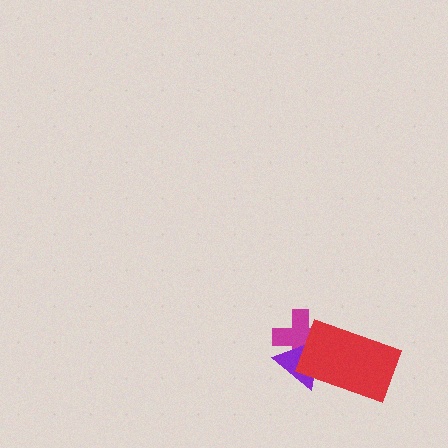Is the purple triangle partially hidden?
Yes, it is partially covered by another shape.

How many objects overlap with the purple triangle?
2 objects overlap with the purple triangle.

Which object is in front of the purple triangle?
The red rectangle is in front of the purple triangle.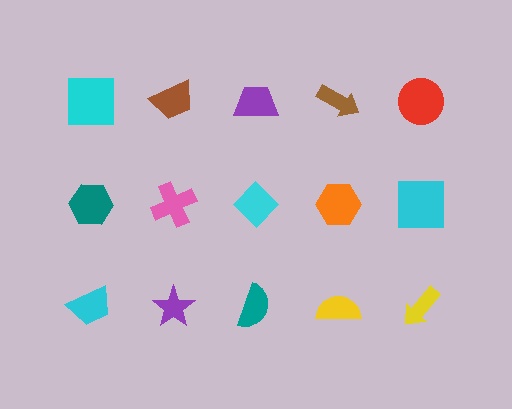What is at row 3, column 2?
A purple star.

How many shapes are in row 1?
5 shapes.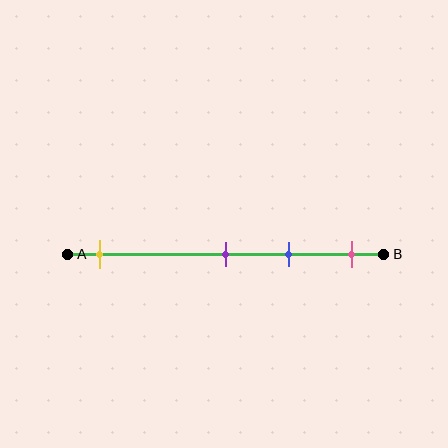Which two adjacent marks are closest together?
The purple and blue marks are the closest adjacent pair.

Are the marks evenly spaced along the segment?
No, the marks are not evenly spaced.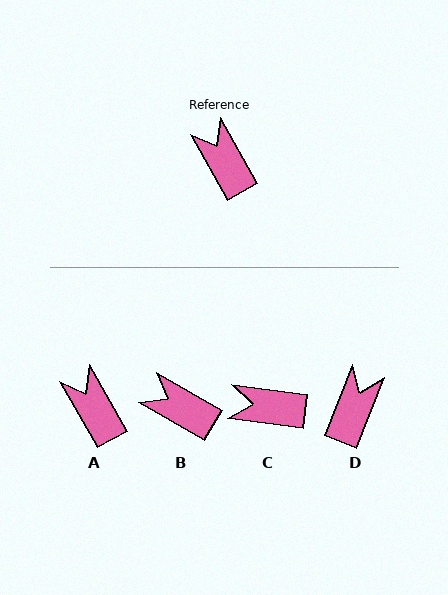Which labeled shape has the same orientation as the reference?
A.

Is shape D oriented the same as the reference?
No, it is off by about 51 degrees.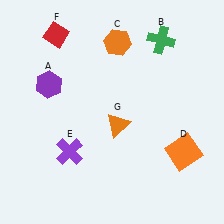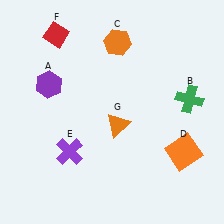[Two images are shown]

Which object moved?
The green cross (B) moved down.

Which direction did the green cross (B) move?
The green cross (B) moved down.